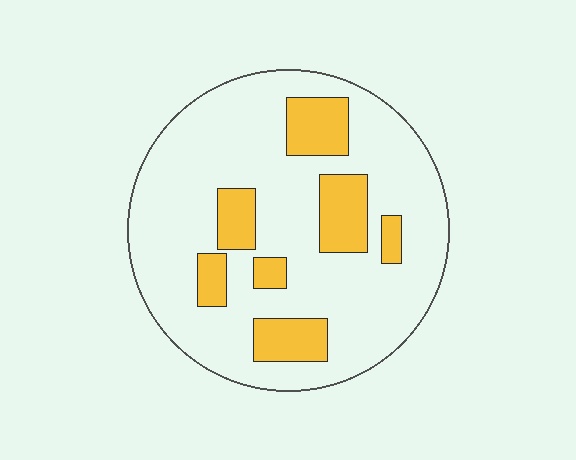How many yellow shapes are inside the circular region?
7.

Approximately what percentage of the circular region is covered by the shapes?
Approximately 20%.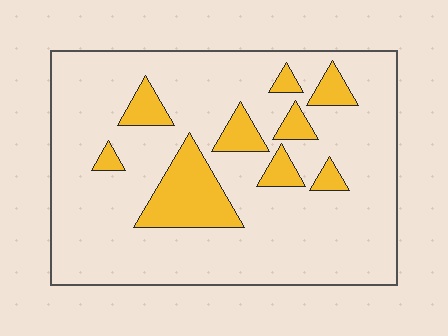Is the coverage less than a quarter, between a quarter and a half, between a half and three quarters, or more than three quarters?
Less than a quarter.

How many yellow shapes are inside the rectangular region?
9.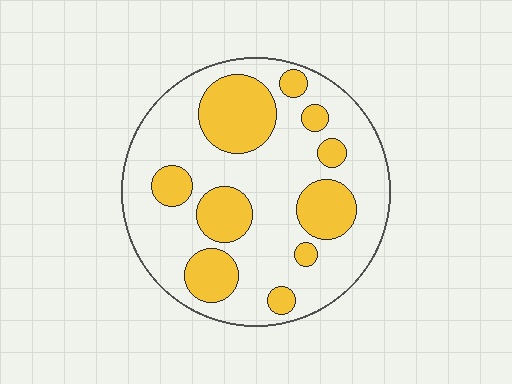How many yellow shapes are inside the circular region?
10.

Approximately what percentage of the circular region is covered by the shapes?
Approximately 30%.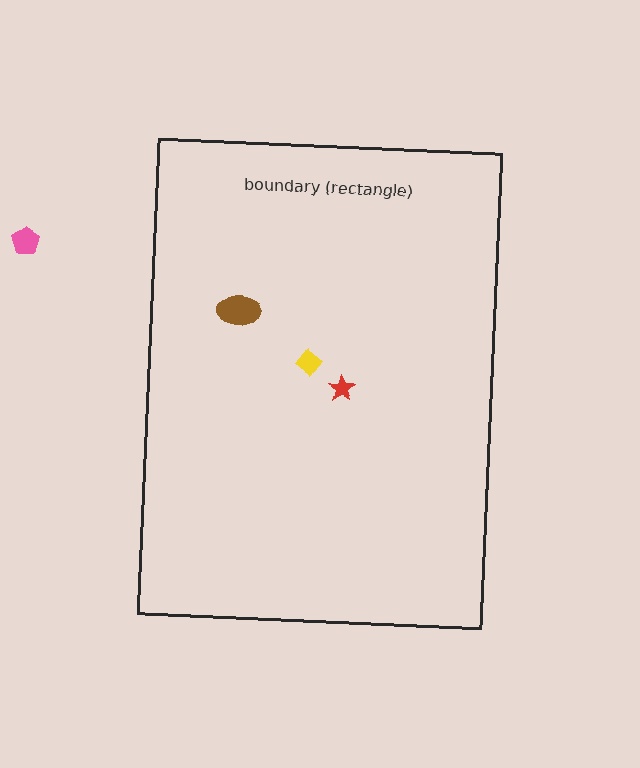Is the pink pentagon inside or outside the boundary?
Outside.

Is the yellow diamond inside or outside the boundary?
Inside.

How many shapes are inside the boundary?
3 inside, 1 outside.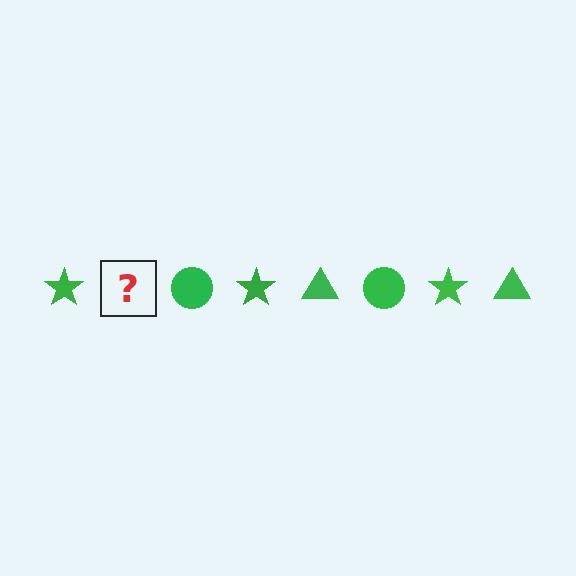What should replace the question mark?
The question mark should be replaced with a green triangle.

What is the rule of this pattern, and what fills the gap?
The rule is that the pattern cycles through star, triangle, circle shapes in green. The gap should be filled with a green triangle.